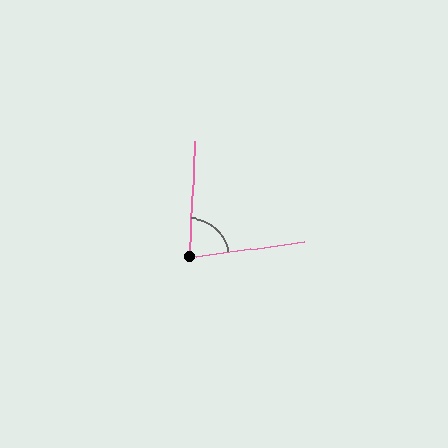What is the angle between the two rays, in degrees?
Approximately 79 degrees.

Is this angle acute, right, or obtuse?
It is acute.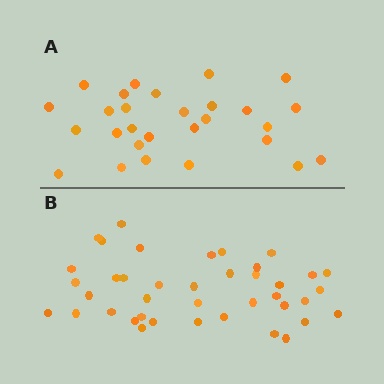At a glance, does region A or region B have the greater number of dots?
Region B (the bottom region) has more dots.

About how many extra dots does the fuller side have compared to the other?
Region B has roughly 12 or so more dots than region A.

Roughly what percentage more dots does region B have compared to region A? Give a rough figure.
About 45% more.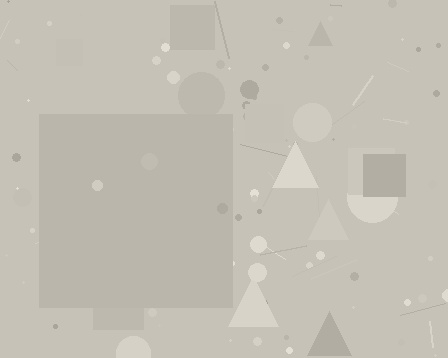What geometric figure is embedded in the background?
A square is embedded in the background.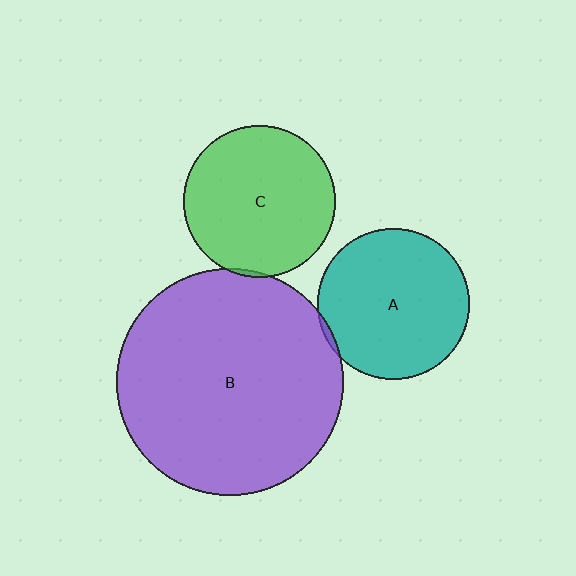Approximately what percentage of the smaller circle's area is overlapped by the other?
Approximately 5%.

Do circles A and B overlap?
Yes.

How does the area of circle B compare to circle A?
Approximately 2.3 times.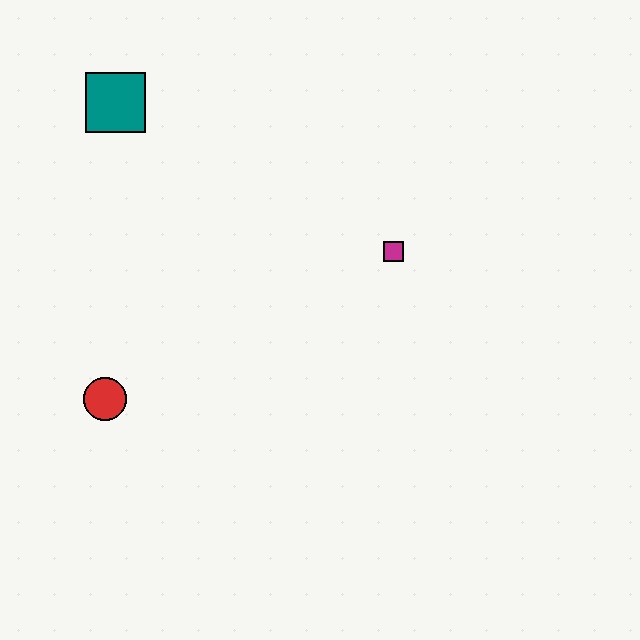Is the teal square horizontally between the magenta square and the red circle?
Yes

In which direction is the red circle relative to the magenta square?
The red circle is to the left of the magenta square.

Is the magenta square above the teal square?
No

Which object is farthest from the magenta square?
The red circle is farthest from the magenta square.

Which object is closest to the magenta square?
The teal square is closest to the magenta square.